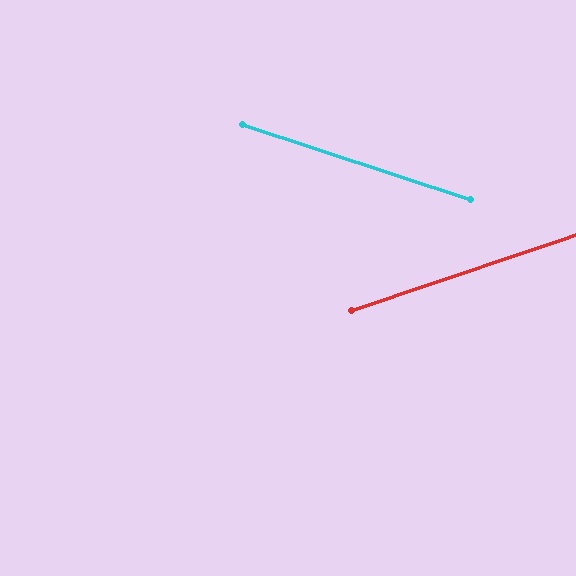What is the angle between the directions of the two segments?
Approximately 37 degrees.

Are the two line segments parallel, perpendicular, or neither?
Neither parallel nor perpendicular — they differ by about 37°.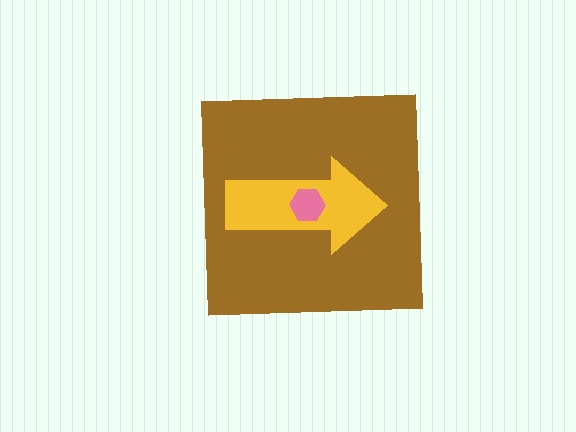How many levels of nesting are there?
3.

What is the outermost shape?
The brown square.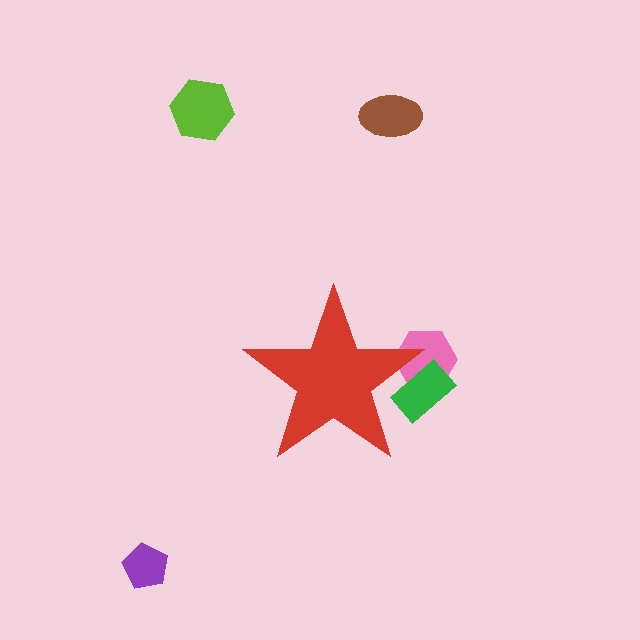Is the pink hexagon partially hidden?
Yes, the pink hexagon is partially hidden behind the red star.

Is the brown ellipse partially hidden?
No, the brown ellipse is fully visible.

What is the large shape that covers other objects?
A red star.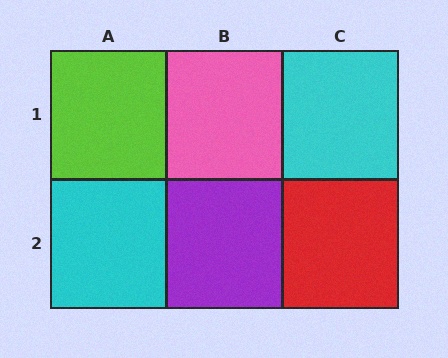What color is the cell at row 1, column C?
Cyan.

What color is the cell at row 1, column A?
Lime.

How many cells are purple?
1 cell is purple.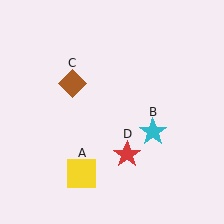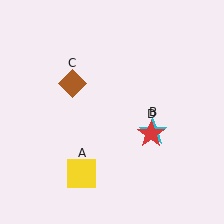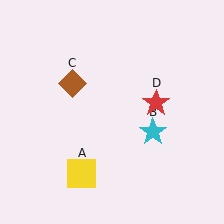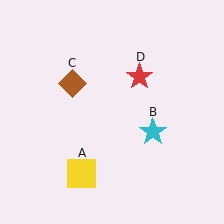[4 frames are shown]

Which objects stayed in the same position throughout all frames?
Yellow square (object A) and cyan star (object B) and brown diamond (object C) remained stationary.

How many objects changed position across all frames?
1 object changed position: red star (object D).